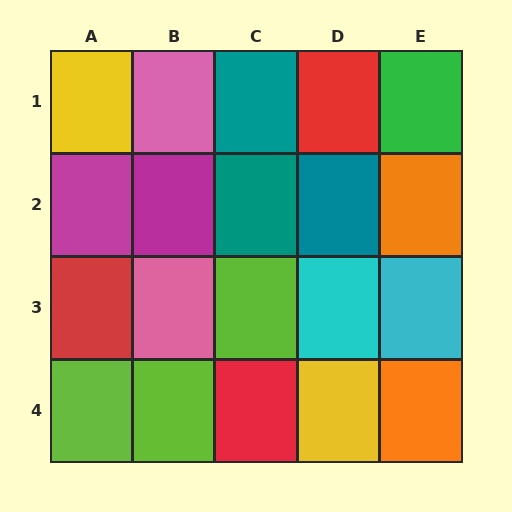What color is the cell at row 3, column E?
Cyan.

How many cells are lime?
3 cells are lime.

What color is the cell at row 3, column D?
Cyan.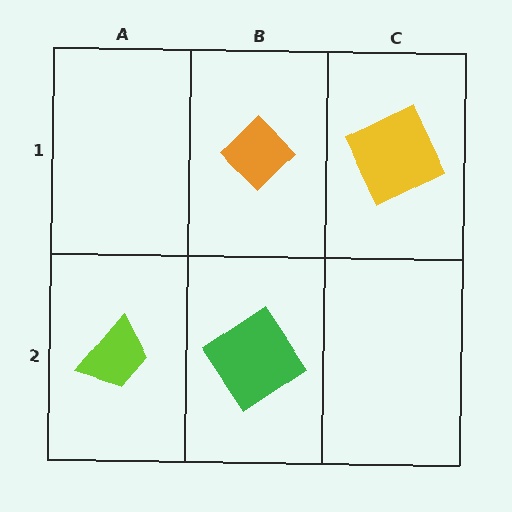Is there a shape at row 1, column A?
No, that cell is empty.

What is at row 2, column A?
A lime trapezoid.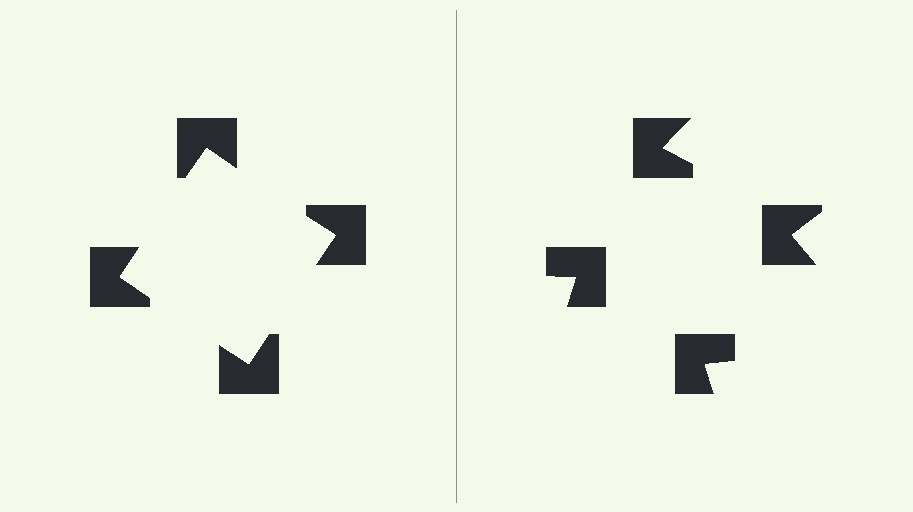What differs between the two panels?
The notched squares are positioned identically on both sides; only the wedge orientations differ. On the left they align to a square; on the right they are misaligned.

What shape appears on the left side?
An illusory square.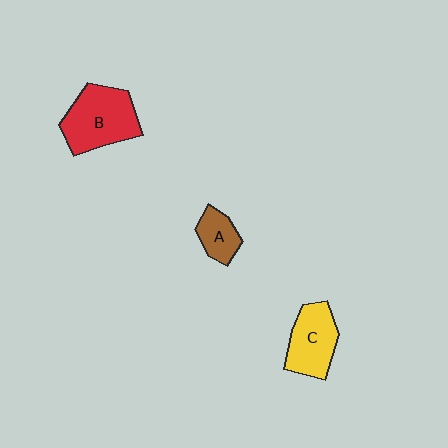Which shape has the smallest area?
Shape A (brown).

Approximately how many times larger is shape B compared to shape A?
Approximately 2.2 times.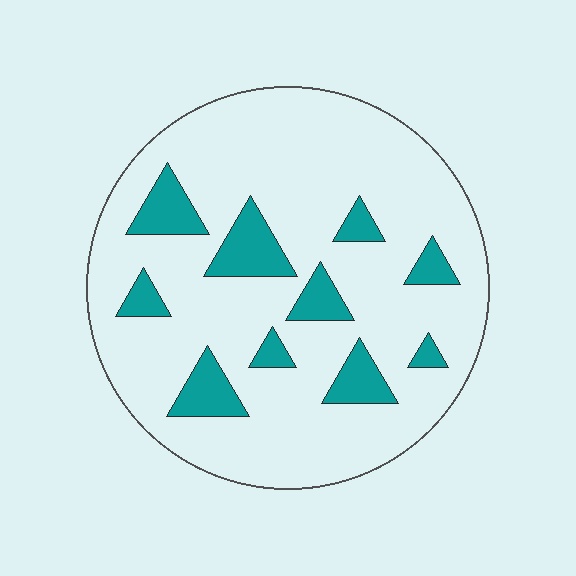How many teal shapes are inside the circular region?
10.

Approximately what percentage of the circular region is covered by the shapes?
Approximately 15%.